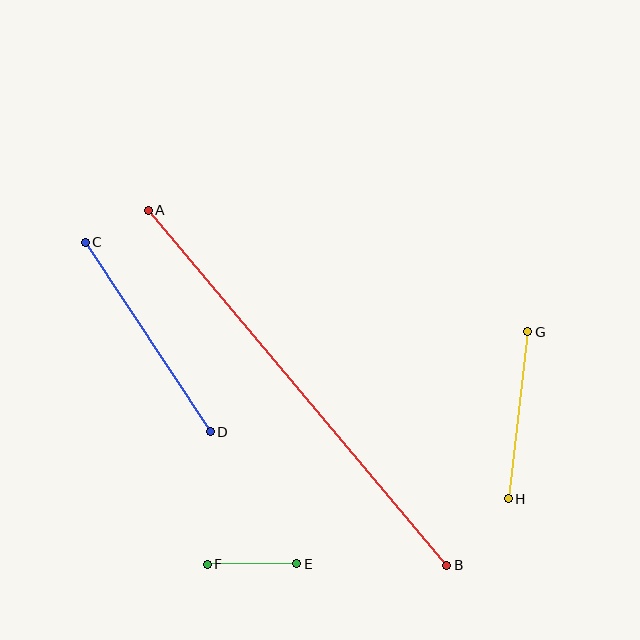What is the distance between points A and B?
The distance is approximately 464 pixels.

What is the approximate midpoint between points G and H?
The midpoint is at approximately (518, 415) pixels.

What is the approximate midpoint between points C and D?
The midpoint is at approximately (148, 337) pixels.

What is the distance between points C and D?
The distance is approximately 227 pixels.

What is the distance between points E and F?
The distance is approximately 90 pixels.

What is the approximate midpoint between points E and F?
The midpoint is at approximately (252, 564) pixels.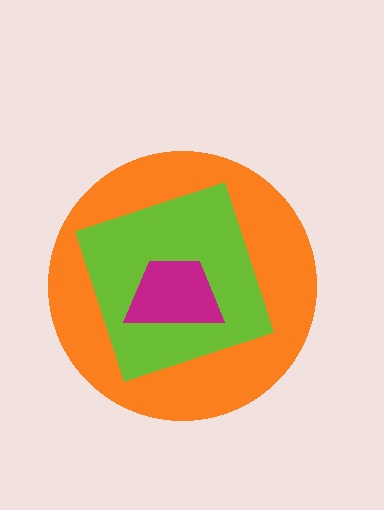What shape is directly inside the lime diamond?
The magenta trapezoid.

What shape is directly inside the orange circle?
The lime diamond.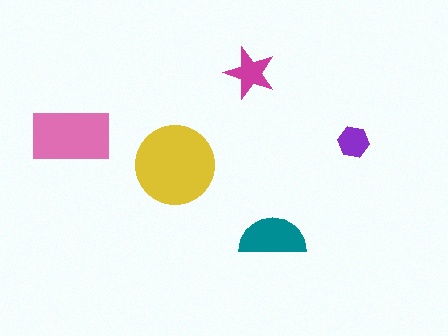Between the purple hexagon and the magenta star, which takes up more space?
The magenta star.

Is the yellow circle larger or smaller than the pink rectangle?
Larger.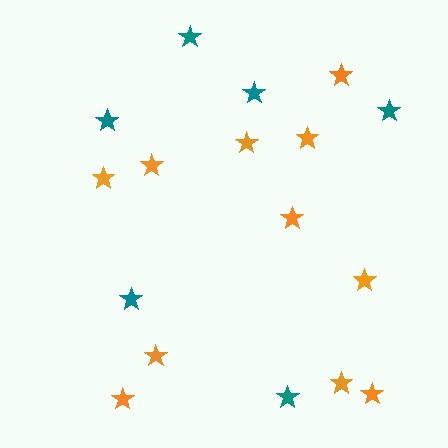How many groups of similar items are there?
There are 2 groups: one group of orange stars (11) and one group of teal stars (6).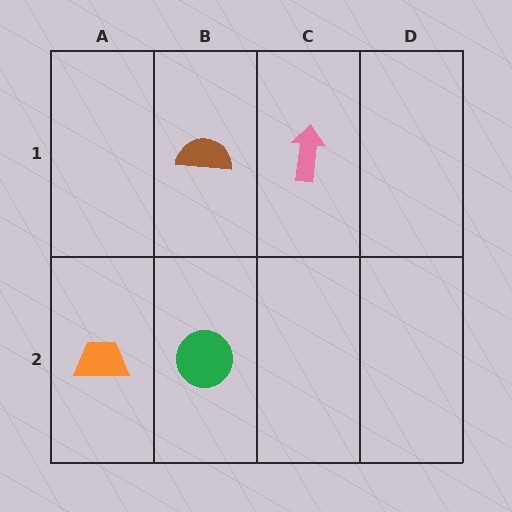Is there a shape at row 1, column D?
No, that cell is empty.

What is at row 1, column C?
A pink arrow.